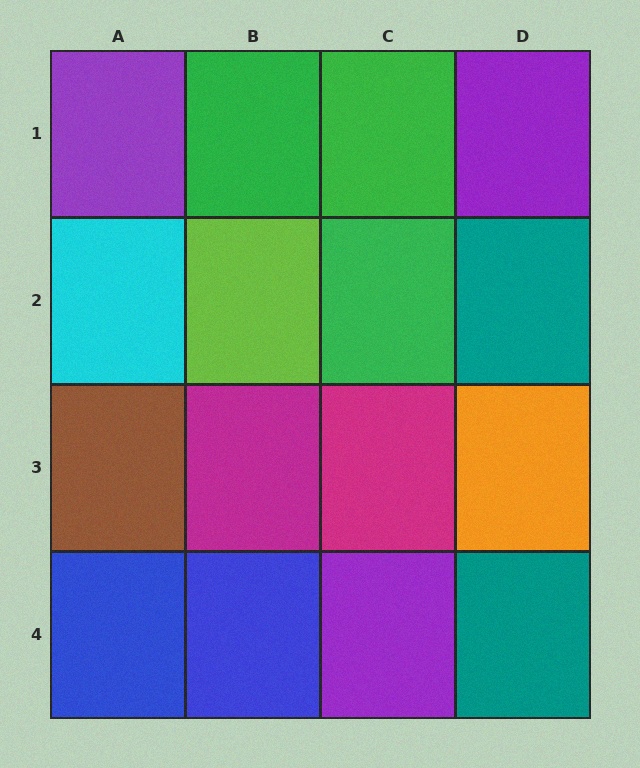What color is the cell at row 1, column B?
Green.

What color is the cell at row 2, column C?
Green.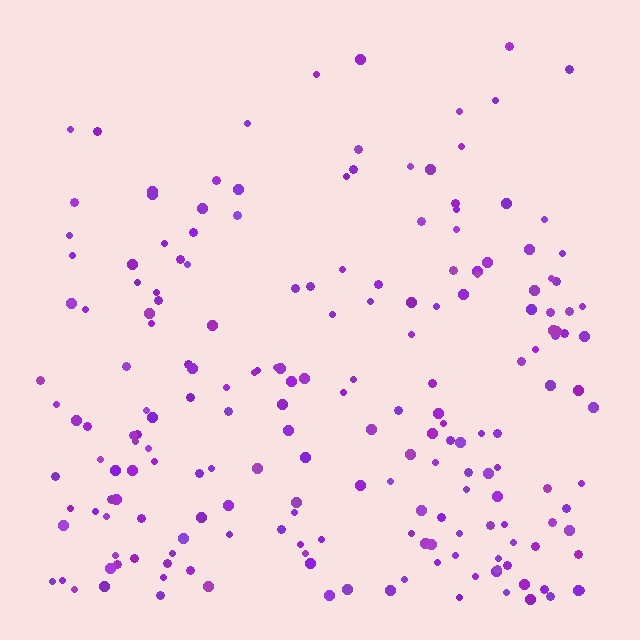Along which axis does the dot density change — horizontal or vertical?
Vertical.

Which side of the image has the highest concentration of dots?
The bottom.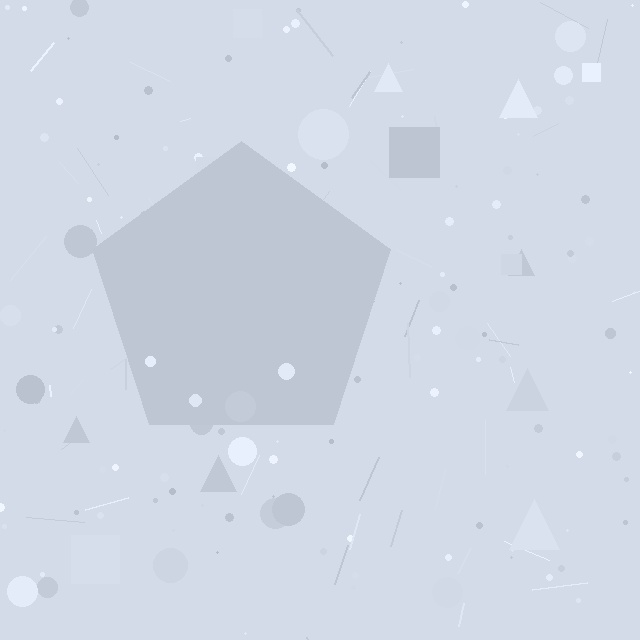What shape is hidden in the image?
A pentagon is hidden in the image.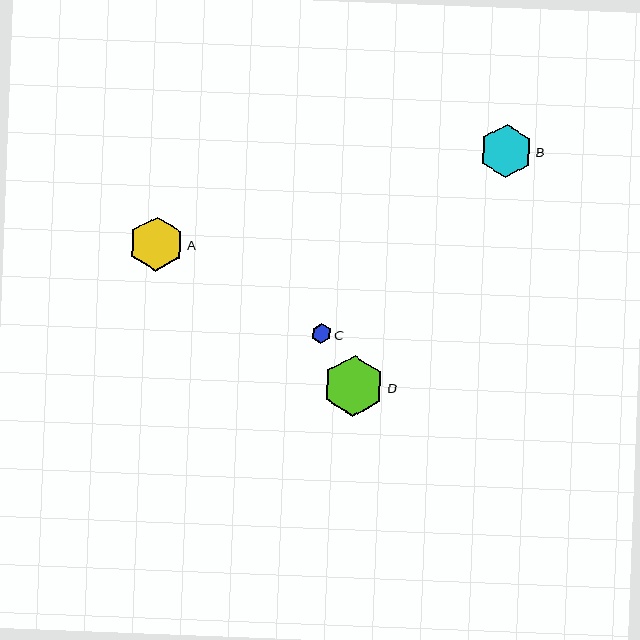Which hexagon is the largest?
Hexagon D is the largest with a size of approximately 61 pixels.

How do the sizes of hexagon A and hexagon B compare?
Hexagon A and hexagon B are approximately the same size.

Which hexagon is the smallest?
Hexagon C is the smallest with a size of approximately 20 pixels.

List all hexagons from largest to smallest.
From largest to smallest: D, A, B, C.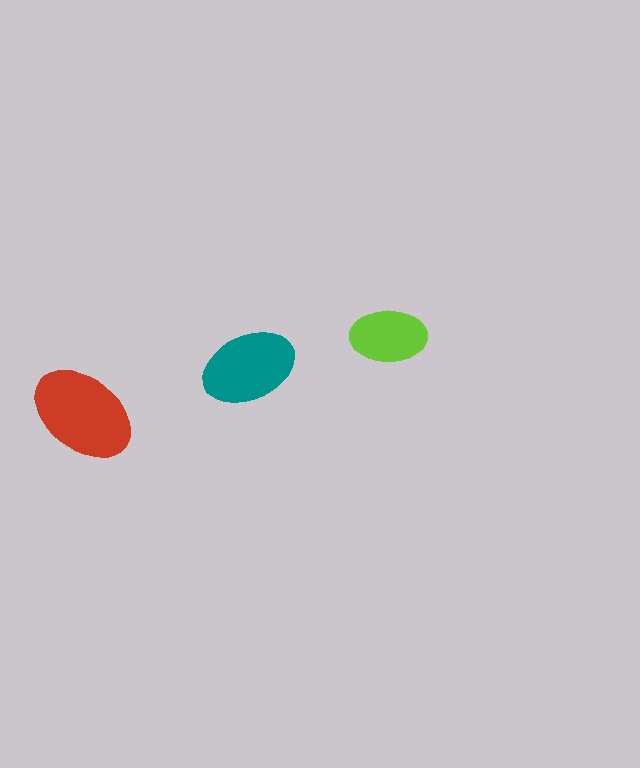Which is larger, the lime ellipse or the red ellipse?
The red one.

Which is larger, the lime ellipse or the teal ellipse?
The teal one.